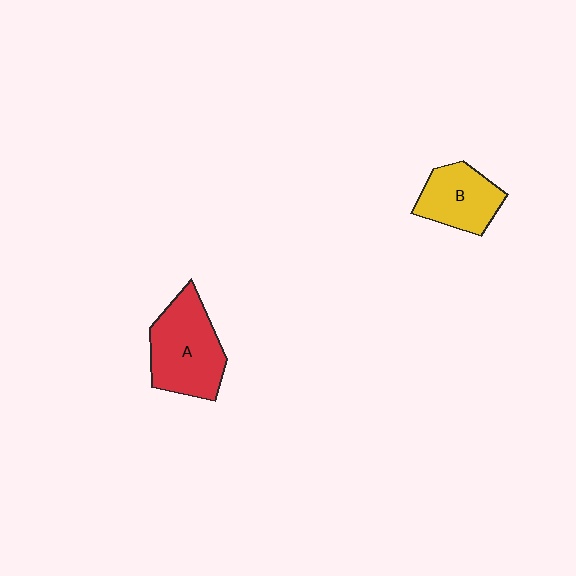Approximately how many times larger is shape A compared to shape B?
Approximately 1.4 times.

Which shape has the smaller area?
Shape B (yellow).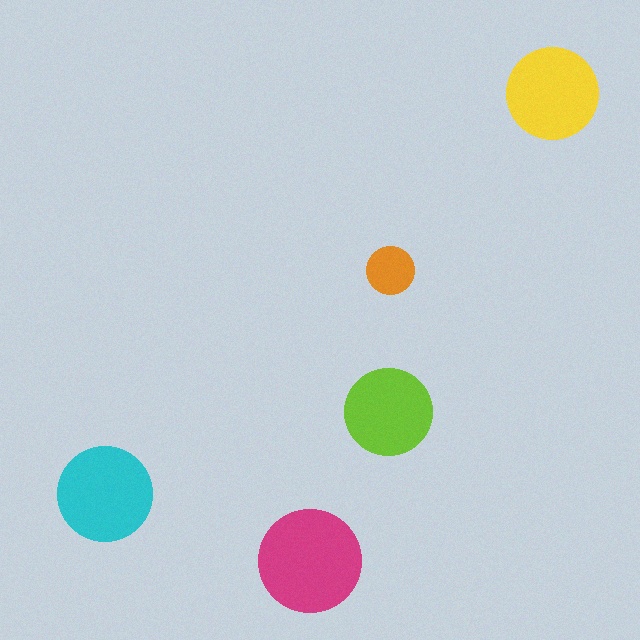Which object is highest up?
The yellow circle is topmost.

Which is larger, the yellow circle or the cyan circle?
The cyan one.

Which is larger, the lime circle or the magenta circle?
The magenta one.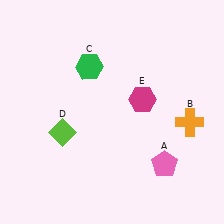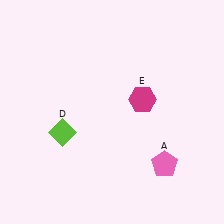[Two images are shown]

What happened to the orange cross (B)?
The orange cross (B) was removed in Image 2. It was in the bottom-right area of Image 1.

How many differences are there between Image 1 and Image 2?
There are 2 differences between the two images.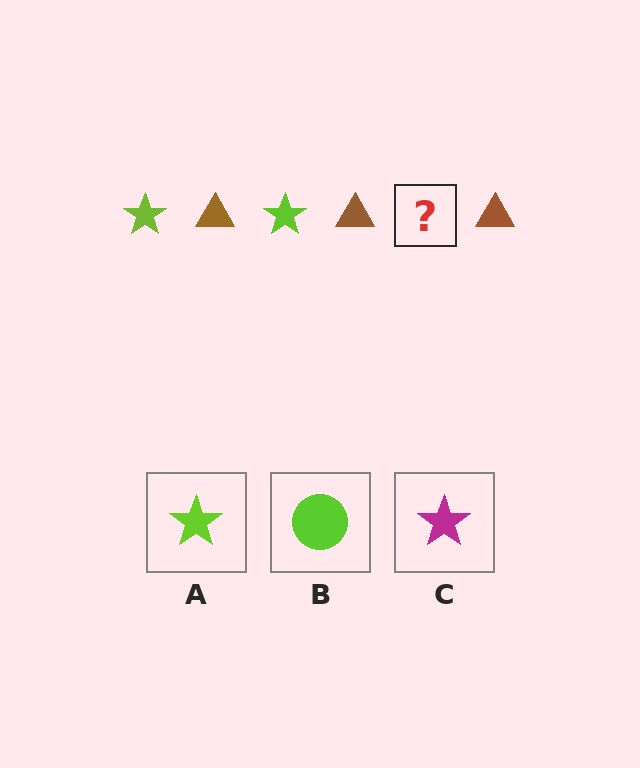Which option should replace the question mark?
Option A.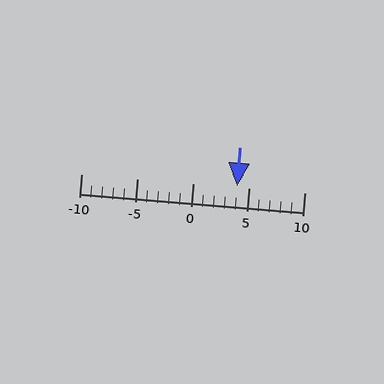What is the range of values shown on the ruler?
The ruler shows values from -10 to 10.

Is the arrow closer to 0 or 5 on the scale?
The arrow is closer to 5.